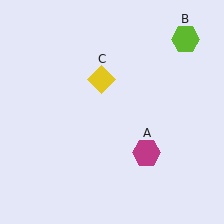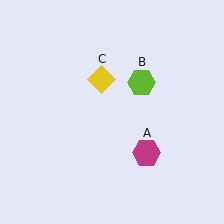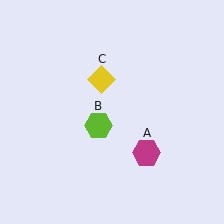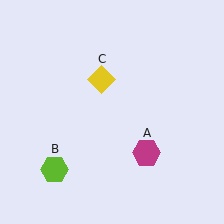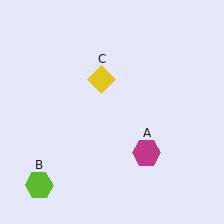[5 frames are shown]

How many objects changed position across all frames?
1 object changed position: lime hexagon (object B).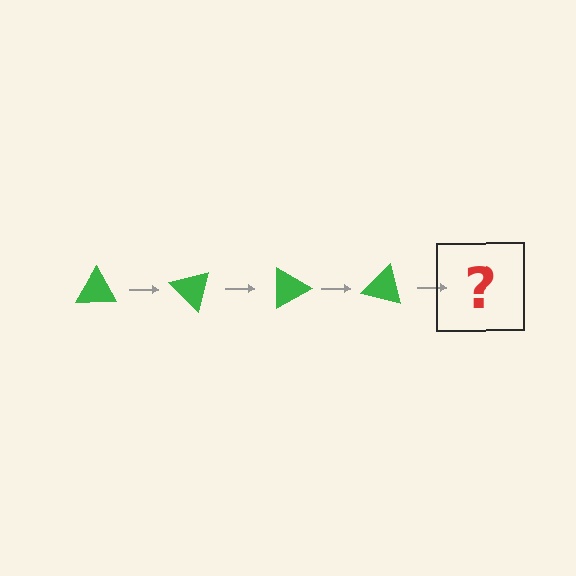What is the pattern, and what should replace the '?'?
The pattern is that the triangle rotates 45 degrees each step. The '?' should be a green triangle rotated 180 degrees.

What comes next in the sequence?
The next element should be a green triangle rotated 180 degrees.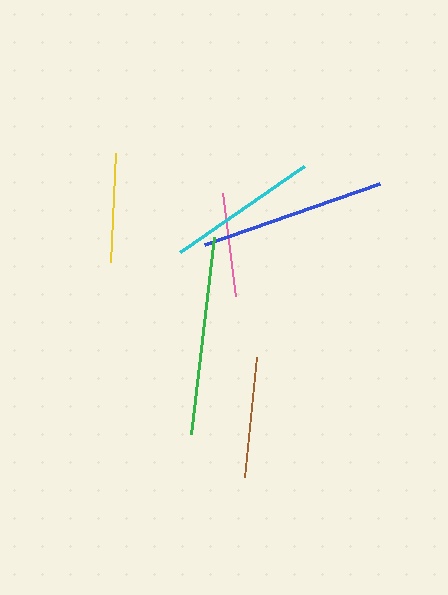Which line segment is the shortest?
The pink line is the shortest at approximately 104 pixels.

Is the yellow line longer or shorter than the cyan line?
The cyan line is longer than the yellow line.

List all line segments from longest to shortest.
From longest to shortest: green, blue, cyan, brown, yellow, pink.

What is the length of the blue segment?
The blue segment is approximately 186 pixels long.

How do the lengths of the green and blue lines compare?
The green and blue lines are approximately the same length.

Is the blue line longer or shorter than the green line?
The green line is longer than the blue line.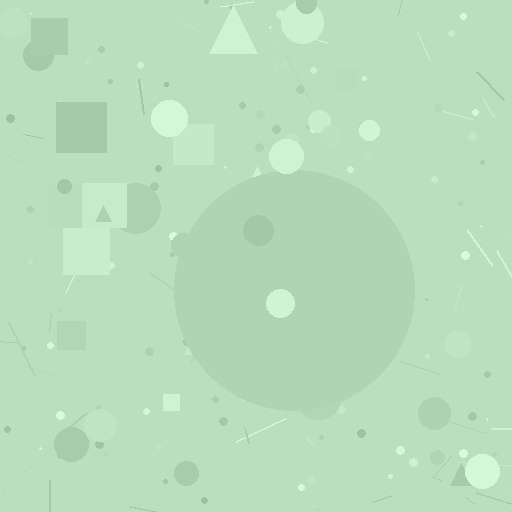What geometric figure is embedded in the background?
A circle is embedded in the background.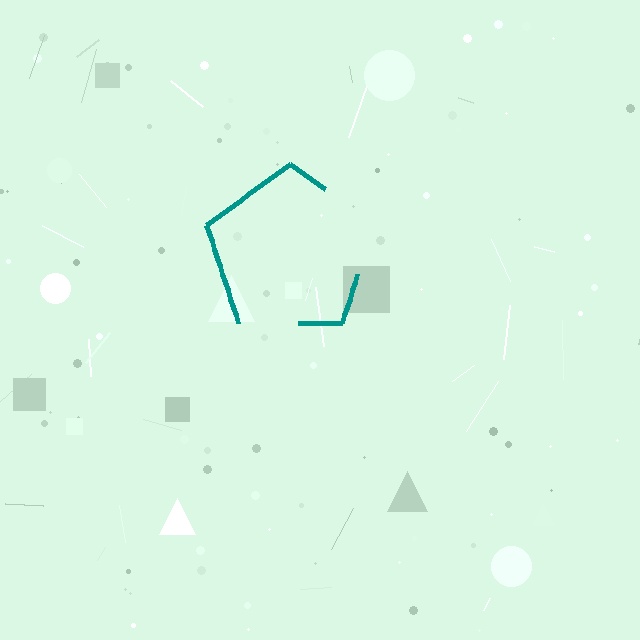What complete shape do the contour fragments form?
The contour fragments form a pentagon.